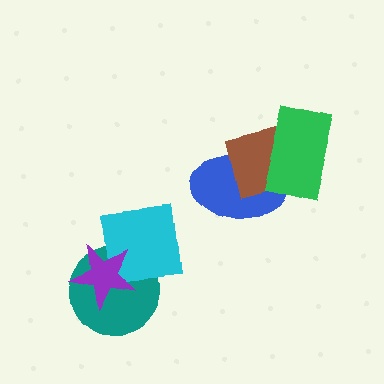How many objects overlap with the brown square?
2 objects overlap with the brown square.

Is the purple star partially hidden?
No, no other shape covers it.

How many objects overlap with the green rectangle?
2 objects overlap with the green rectangle.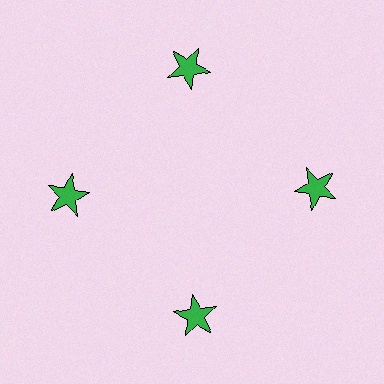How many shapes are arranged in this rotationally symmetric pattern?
There are 4 shapes, arranged in 4 groups of 1.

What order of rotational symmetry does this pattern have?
This pattern has 4-fold rotational symmetry.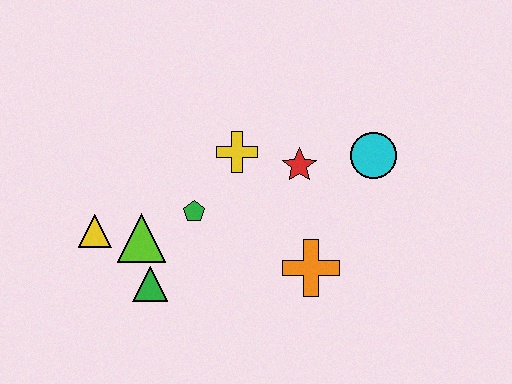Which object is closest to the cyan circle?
The red star is closest to the cyan circle.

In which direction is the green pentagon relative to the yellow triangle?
The green pentagon is to the right of the yellow triangle.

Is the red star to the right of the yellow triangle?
Yes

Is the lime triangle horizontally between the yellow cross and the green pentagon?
No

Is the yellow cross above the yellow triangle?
Yes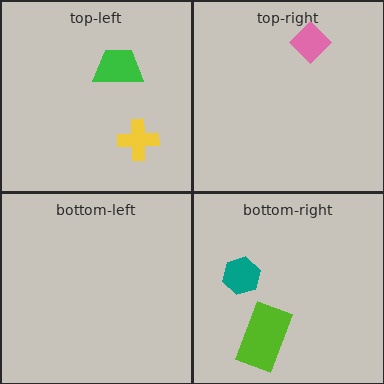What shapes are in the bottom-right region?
The teal hexagon, the lime rectangle.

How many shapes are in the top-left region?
2.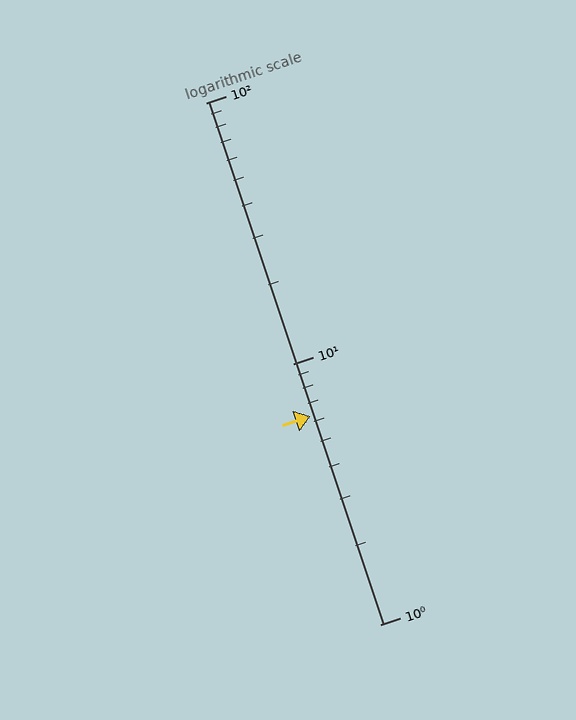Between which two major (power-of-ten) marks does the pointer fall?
The pointer is between 1 and 10.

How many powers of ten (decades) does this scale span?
The scale spans 2 decades, from 1 to 100.